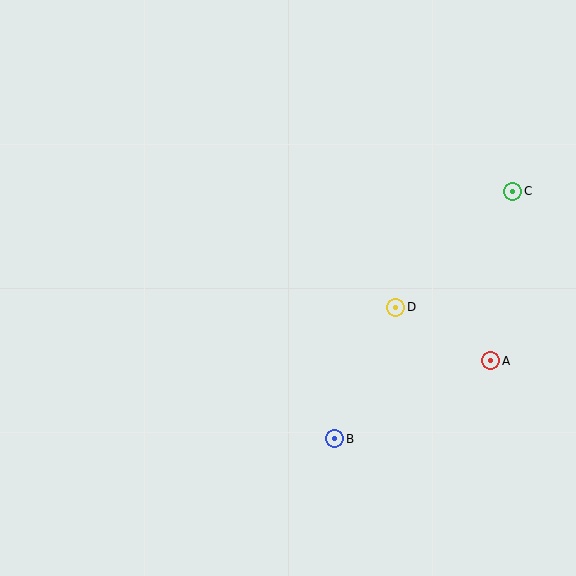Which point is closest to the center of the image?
Point D at (396, 307) is closest to the center.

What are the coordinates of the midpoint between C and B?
The midpoint between C and B is at (424, 315).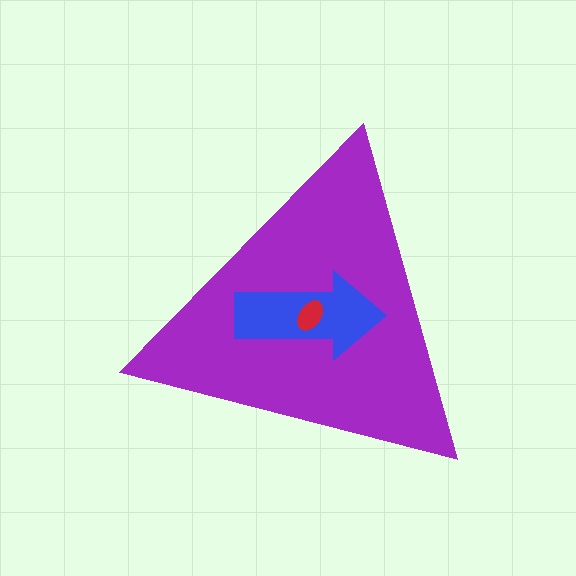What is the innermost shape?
The red ellipse.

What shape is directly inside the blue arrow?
The red ellipse.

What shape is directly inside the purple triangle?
The blue arrow.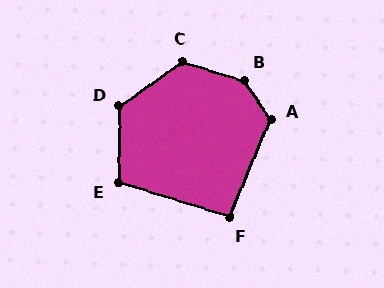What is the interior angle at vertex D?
Approximately 124 degrees (obtuse).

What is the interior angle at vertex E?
Approximately 108 degrees (obtuse).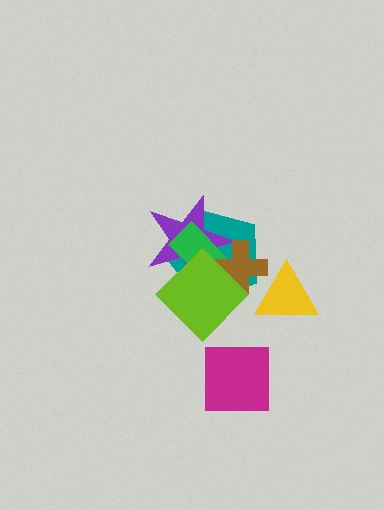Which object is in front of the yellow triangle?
The brown cross is in front of the yellow triangle.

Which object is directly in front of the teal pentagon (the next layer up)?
The purple star is directly in front of the teal pentagon.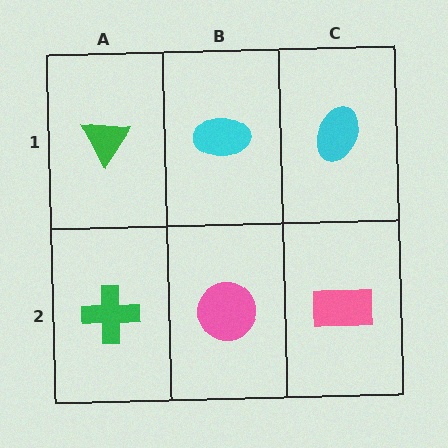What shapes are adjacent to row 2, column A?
A green triangle (row 1, column A), a pink circle (row 2, column B).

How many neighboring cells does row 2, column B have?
3.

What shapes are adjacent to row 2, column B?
A cyan ellipse (row 1, column B), a green cross (row 2, column A), a pink rectangle (row 2, column C).